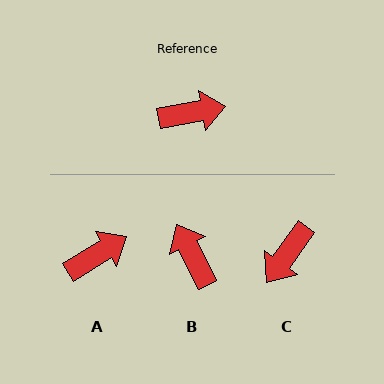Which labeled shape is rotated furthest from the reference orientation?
C, about 135 degrees away.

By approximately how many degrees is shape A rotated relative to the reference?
Approximately 22 degrees counter-clockwise.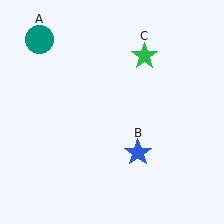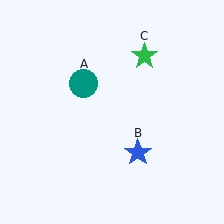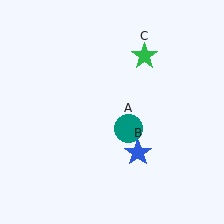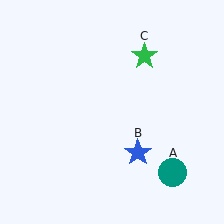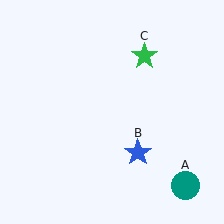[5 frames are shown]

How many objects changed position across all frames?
1 object changed position: teal circle (object A).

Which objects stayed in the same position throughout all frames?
Blue star (object B) and green star (object C) remained stationary.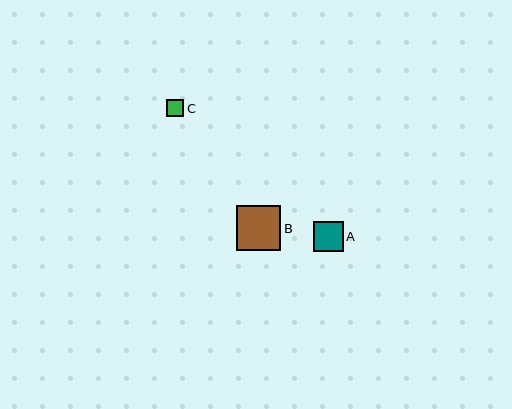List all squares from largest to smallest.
From largest to smallest: B, A, C.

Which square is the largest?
Square B is the largest with a size of approximately 44 pixels.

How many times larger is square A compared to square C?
Square A is approximately 1.7 times the size of square C.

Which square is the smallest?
Square C is the smallest with a size of approximately 17 pixels.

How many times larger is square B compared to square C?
Square B is approximately 2.6 times the size of square C.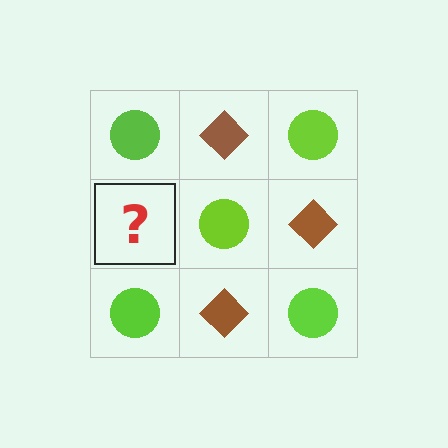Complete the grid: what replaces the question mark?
The question mark should be replaced with a brown diamond.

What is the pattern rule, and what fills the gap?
The rule is that it alternates lime circle and brown diamond in a checkerboard pattern. The gap should be filled with a brown diamond.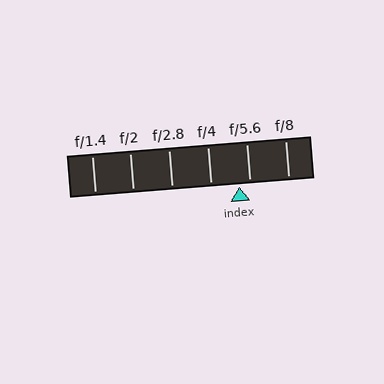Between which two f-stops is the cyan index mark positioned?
The index mark is between f/4 and f/5.6.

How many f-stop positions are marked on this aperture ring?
There are 6 f-stop positions marked.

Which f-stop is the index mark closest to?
The index mark is closest to f/5.6.